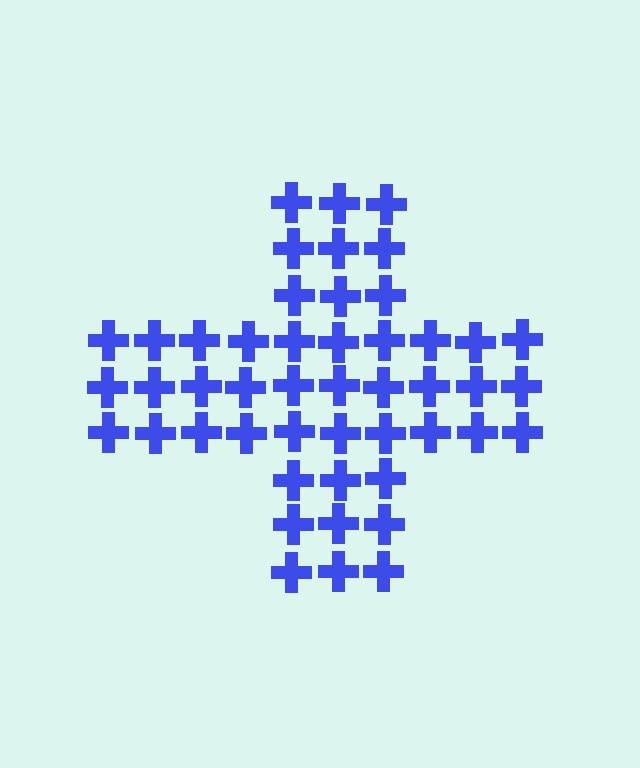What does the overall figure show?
The overall figure shows a cross.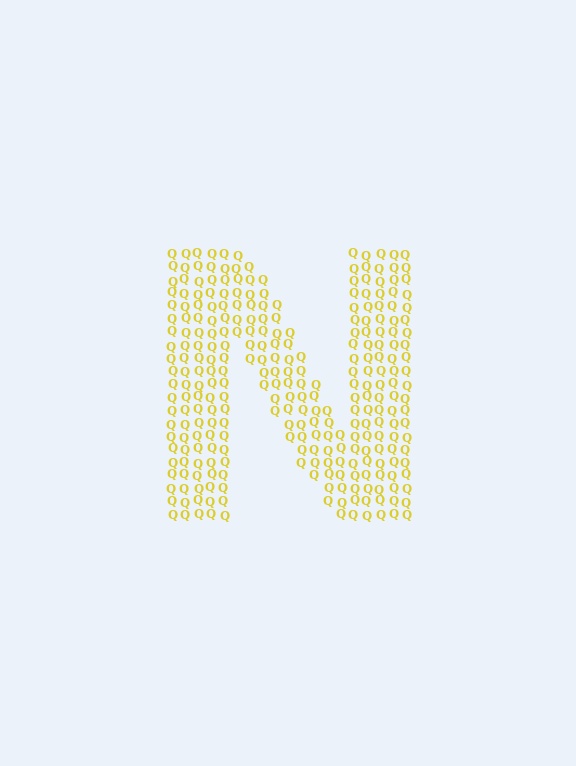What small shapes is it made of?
It is made of small letter Q's.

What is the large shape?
The large shape is the letter N.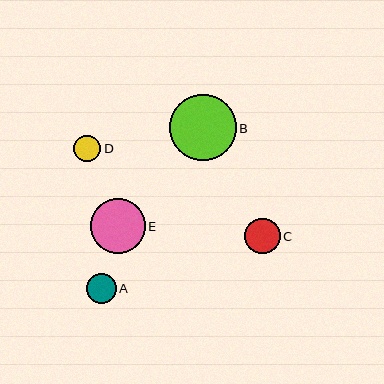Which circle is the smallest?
Circle D is the smallest with a size of approximately 27 pixels.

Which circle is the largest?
Circle B is the largest with a size of approximately 67 pixels.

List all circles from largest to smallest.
From largest to smallest: B, E, C, A, D.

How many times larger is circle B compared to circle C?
Circle B is approximately 1.9 times the size of circle C.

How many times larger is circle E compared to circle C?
Circle E is approximately 1.5 times the size of circle C.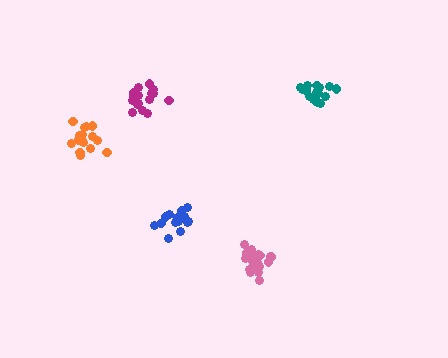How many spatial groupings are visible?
There are 5 spatial groupings.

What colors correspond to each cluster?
The clusters are colored: blue, orange, pink, teal, magenta.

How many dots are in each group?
Group 1: 15 dots, Group 2: 17 dots, Group 3: 20 dots, Group 4: 18 dots, Group 5: 18 dots (88 total).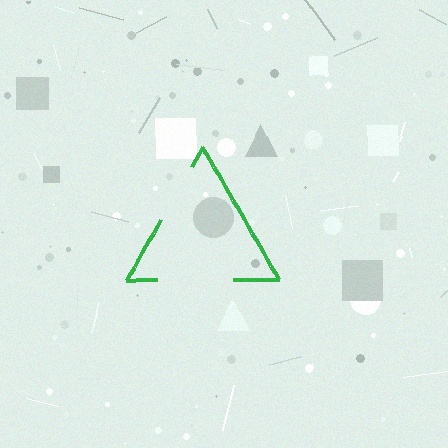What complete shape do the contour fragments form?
The contour fragments form a triangle.